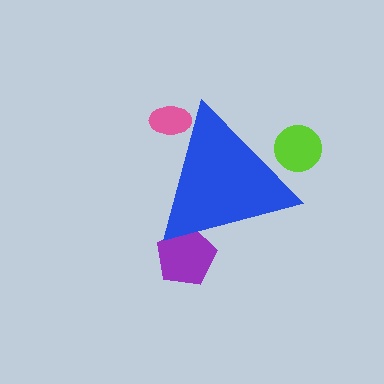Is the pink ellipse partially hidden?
Yes, the pink ellipse is partially hidden behind the blue triangle.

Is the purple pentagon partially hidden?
Yes, the purple pentagon is partially hidden behind the blue triangle.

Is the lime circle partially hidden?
Yes, the lime circle is partially hidden behind the blue triangle.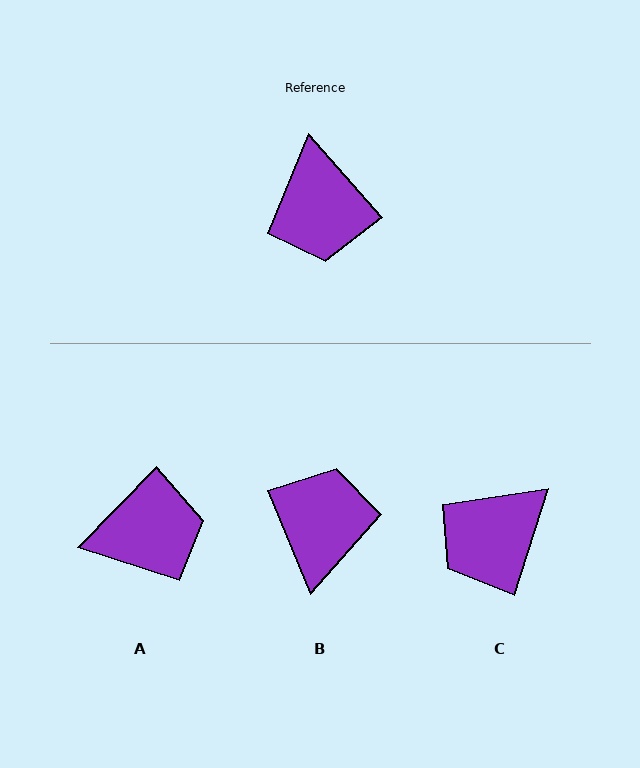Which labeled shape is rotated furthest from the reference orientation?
B, about 161 degrees away.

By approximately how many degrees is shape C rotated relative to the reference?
Approximately 59 degrees clockwise.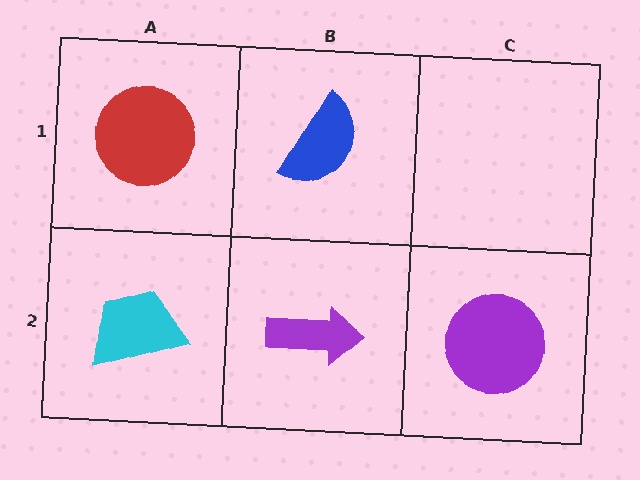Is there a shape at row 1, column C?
No, that cell is empty.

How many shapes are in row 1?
2 shapes.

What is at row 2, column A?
A cyan trapezoid.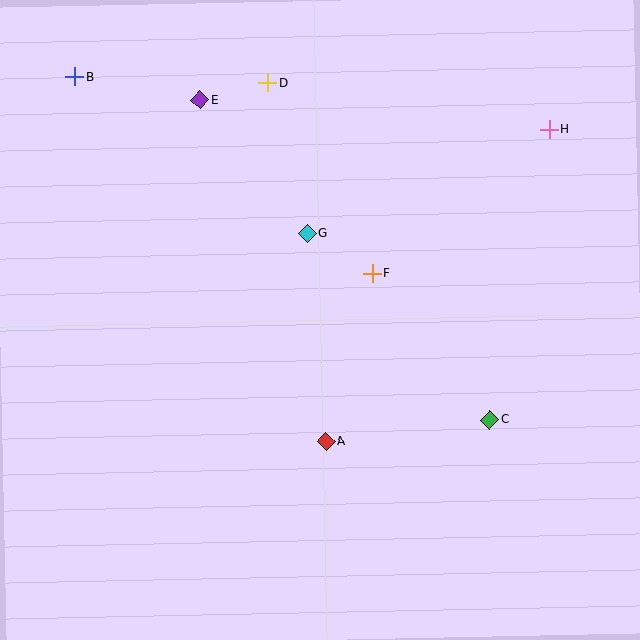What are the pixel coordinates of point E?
Point E is at (200, 100).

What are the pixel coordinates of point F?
Point F is at (372, 273).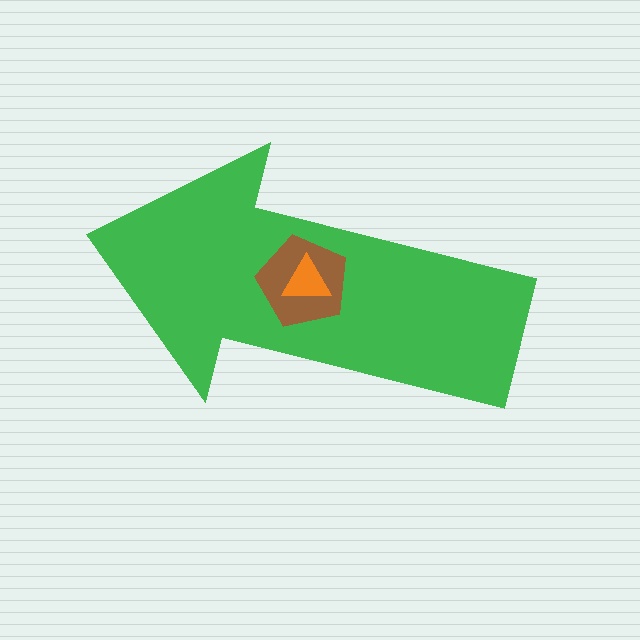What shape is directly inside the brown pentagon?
The orange triangle.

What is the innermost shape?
The orange triangle.